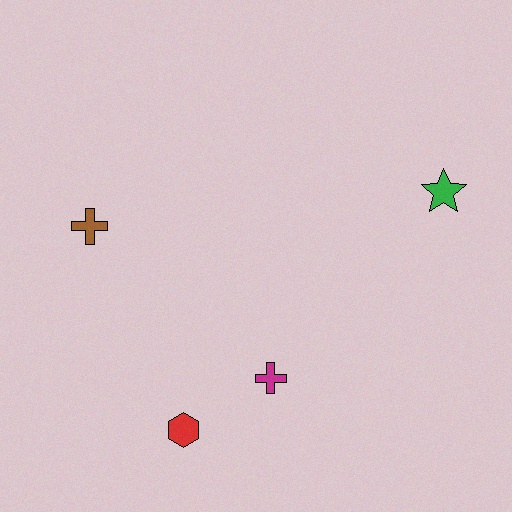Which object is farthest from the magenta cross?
The green star is farthest from the magenta cross.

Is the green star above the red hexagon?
Yes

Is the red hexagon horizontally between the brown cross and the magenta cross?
Yes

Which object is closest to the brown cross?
The red hexagon is closest to the brown cross.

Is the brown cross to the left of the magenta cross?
Yes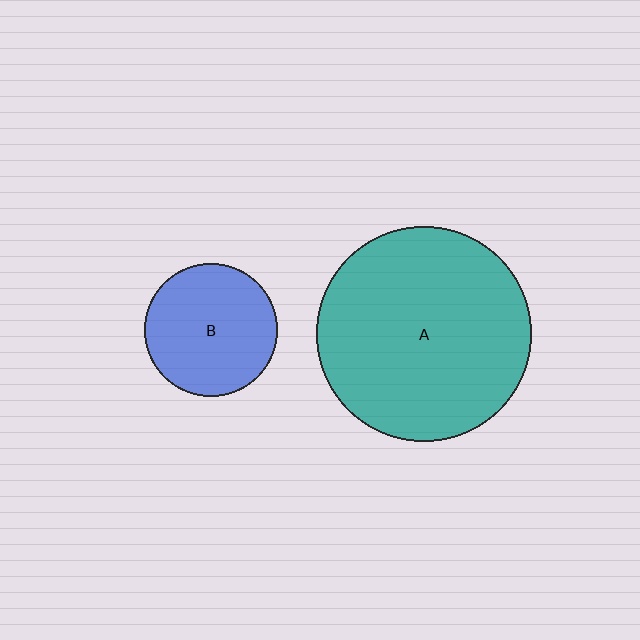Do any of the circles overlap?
No, none of the circles overlap.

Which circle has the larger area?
Circle A (teal).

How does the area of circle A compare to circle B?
Approximately 2.6 times.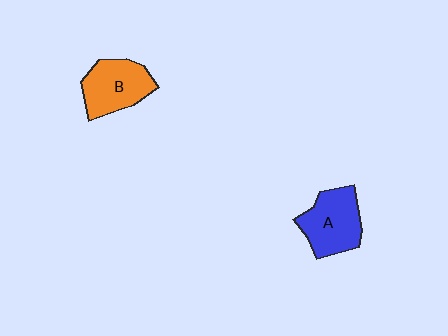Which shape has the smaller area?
Shape B (orange).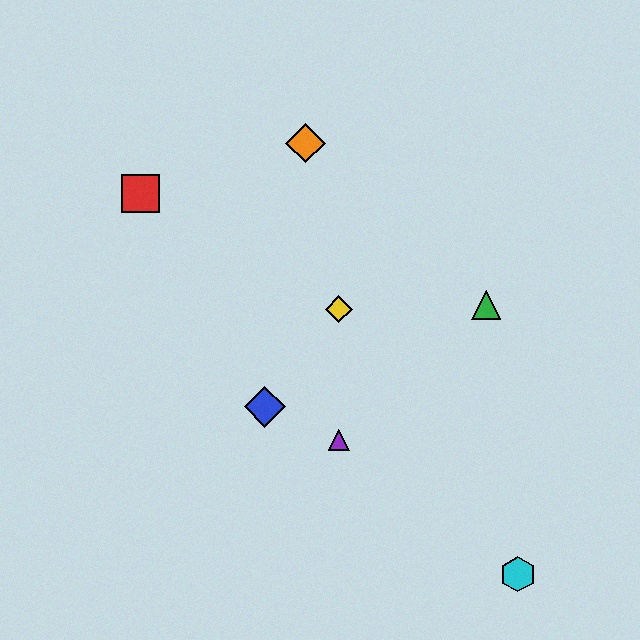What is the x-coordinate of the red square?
The red square is at x≈140.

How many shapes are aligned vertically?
2 shapes (the yellow diamond, the purple triangle) are aligned vertically.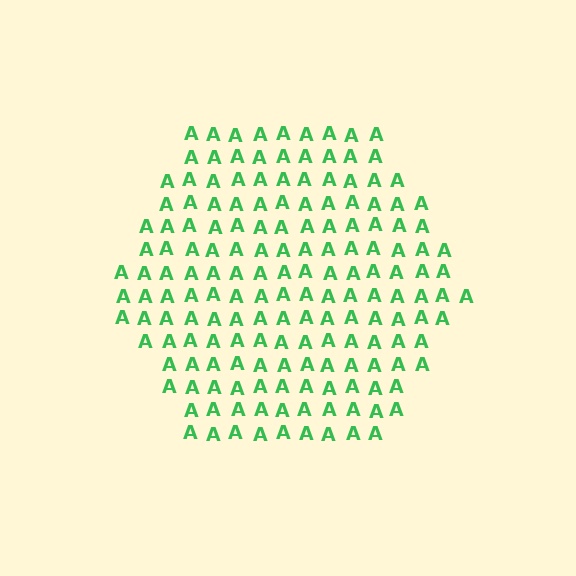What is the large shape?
The large shape is a hexagon.